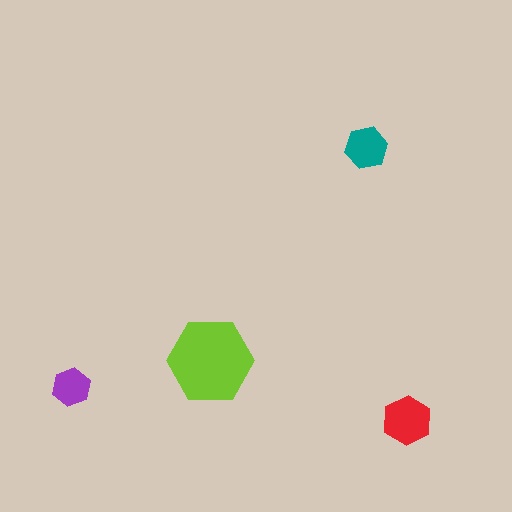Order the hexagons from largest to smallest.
the lime one, the red one, the teal one, the purple one.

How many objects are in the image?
There are 4 objects in the image.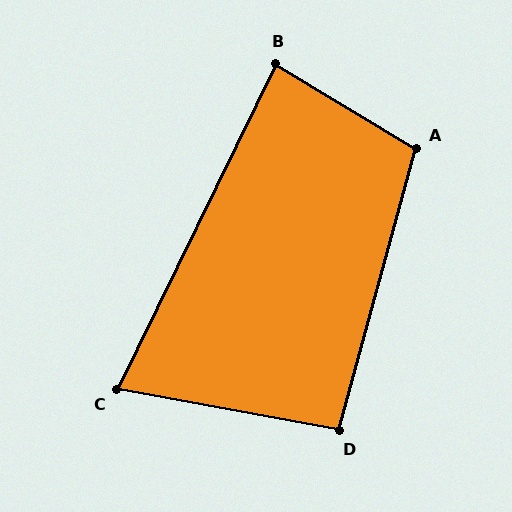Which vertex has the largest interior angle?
A, at approximately 106 degrees.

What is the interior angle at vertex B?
Approximately 85 degrees (approximately right).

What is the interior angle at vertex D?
Approximately 95 degrees (approximately right).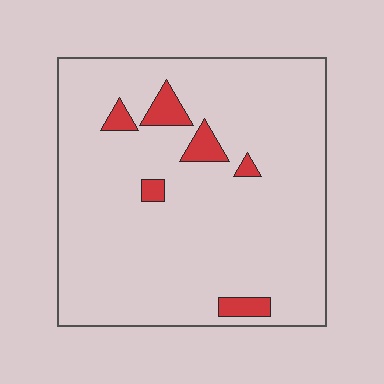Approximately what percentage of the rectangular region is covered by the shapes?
Approximately 5%.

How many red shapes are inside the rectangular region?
6.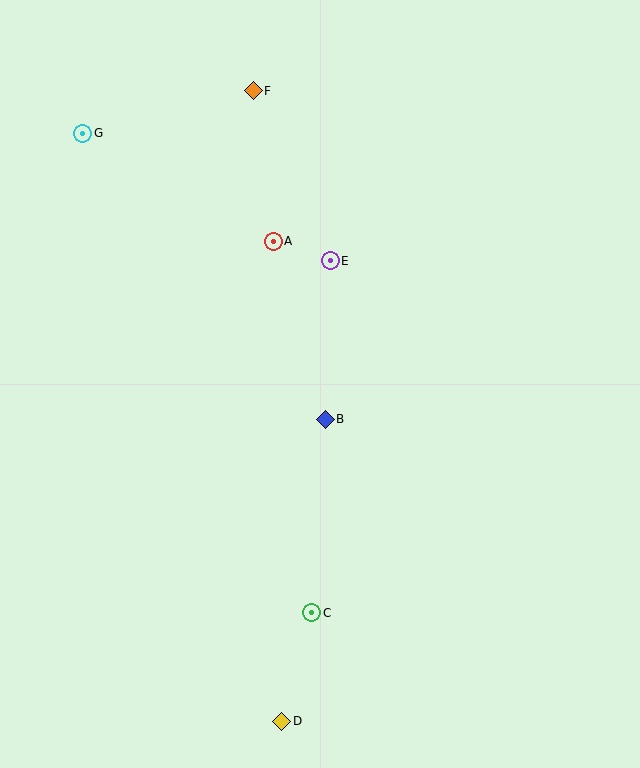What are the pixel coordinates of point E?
Point E is at (330, 261).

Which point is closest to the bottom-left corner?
Point D is closest to the bottom-left corner.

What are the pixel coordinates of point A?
Point A is at (273, 241).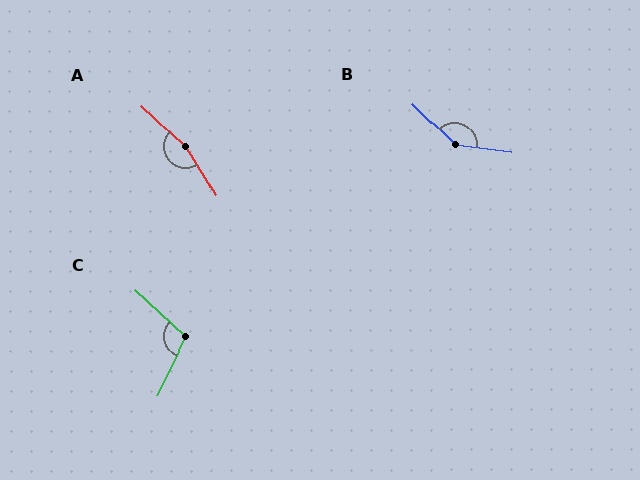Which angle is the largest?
A, at approximately 165 degrees.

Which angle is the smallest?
C, at approximately 106 degrees.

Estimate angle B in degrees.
Approximately 143 degrees.